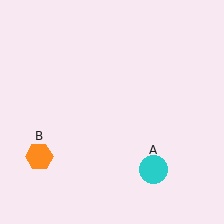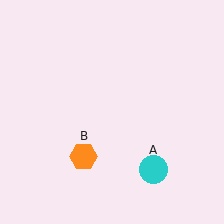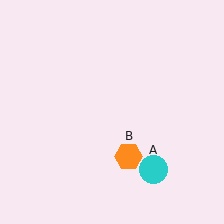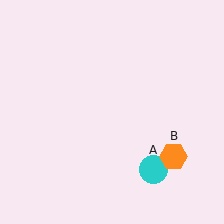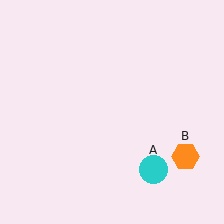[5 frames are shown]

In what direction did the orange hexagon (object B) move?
The orange hexagon (object B) moved right.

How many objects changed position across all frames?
1 object changed position: orange hexagon (object B).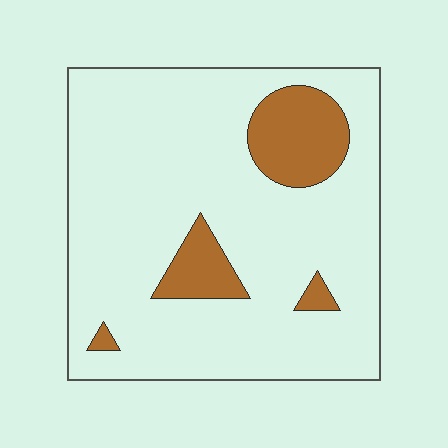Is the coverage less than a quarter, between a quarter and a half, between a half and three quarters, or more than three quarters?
Less than a quarter.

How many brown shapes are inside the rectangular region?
4.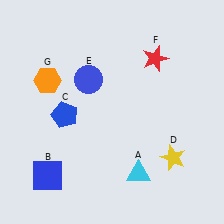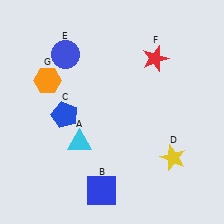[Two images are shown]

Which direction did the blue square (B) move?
The blue square (B) moved right.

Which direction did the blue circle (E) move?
The blue circle (E) moved up.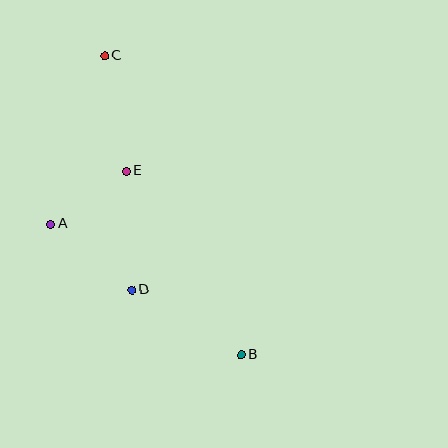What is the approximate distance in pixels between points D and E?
The distance between D and E is approximately 119 pixels.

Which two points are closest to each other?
Points A and E are closest to each other.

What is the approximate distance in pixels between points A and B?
The distance between A and B is approximately 231 pixels.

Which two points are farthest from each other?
Points B and C are farthest from each other.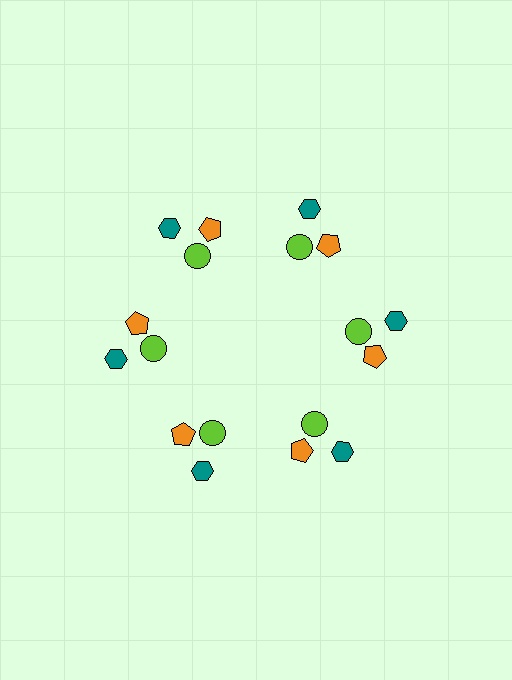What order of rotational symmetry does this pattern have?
This pattern has 6-fold rotational symmetry.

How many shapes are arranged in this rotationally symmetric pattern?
There are 18 shapes, arranged in 6 groups of 3.